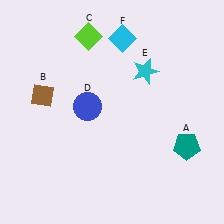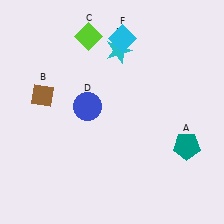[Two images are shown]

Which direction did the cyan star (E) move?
The cyan star (E) moved left.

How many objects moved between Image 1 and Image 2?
1 object moved between the two images.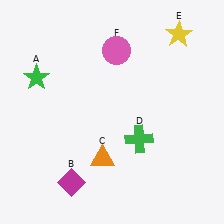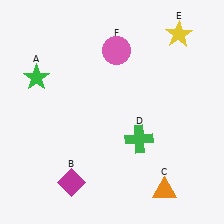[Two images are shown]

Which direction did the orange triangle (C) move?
The orange triangle (C) moved right.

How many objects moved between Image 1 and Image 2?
1 object moved between the two images.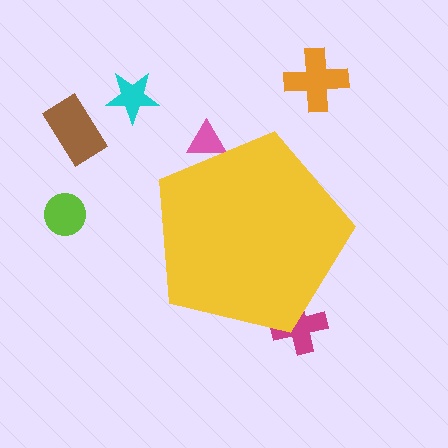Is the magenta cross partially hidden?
Yes, the magenta cross is partially hidden behind the yellow pentagon.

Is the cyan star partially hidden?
No, the cyan star is fully visible.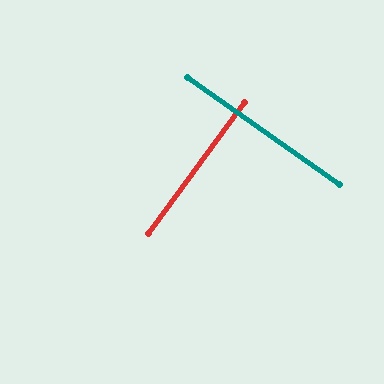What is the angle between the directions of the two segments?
Approximately 89 degrees.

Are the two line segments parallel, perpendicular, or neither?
Perpendicular — they meet at approximately 89°.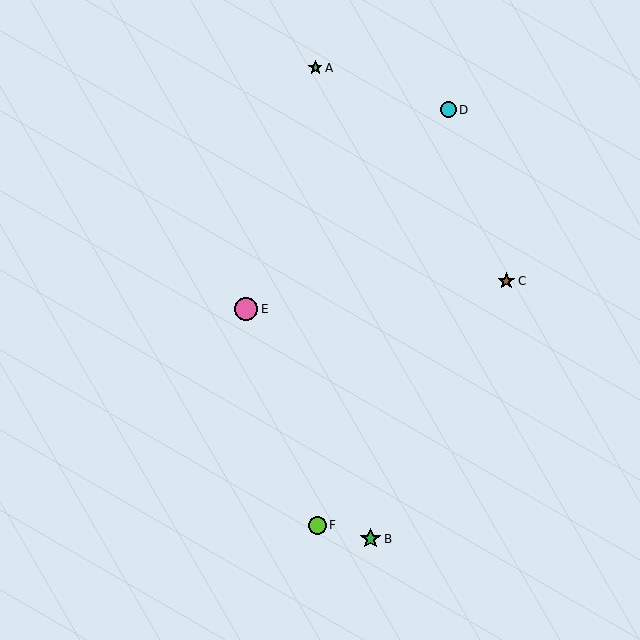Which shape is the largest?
The pink circle (labeled E) is the largest.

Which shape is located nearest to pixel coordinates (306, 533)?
The lime circle (labeled F) at (317, 525) is nearest to that location.